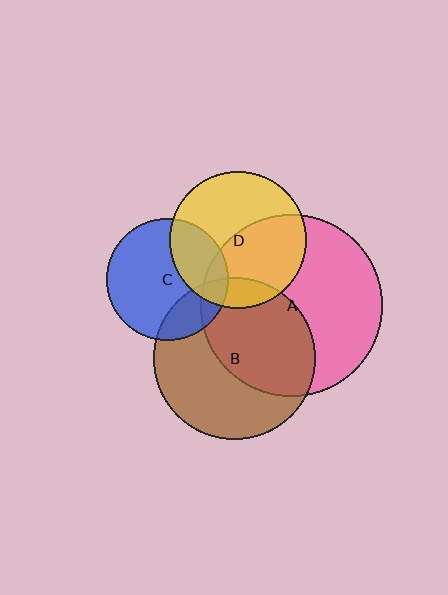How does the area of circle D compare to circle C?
Approximately 1.3 times.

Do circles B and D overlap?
Yes.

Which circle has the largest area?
Circle A (pink).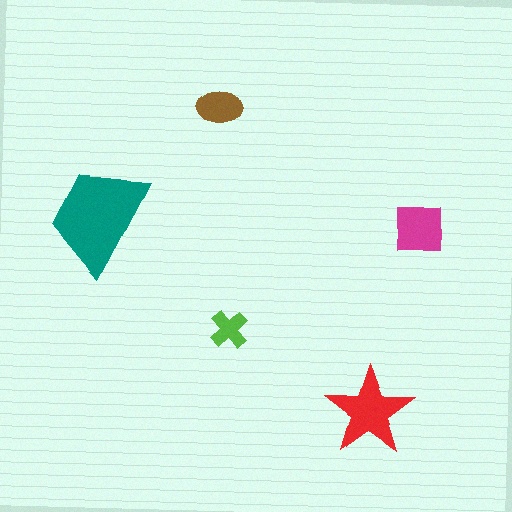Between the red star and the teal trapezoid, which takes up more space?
The teal trapezoid.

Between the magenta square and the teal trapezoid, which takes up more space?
The teal trapezoid.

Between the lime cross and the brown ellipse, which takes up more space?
The brown ellipse.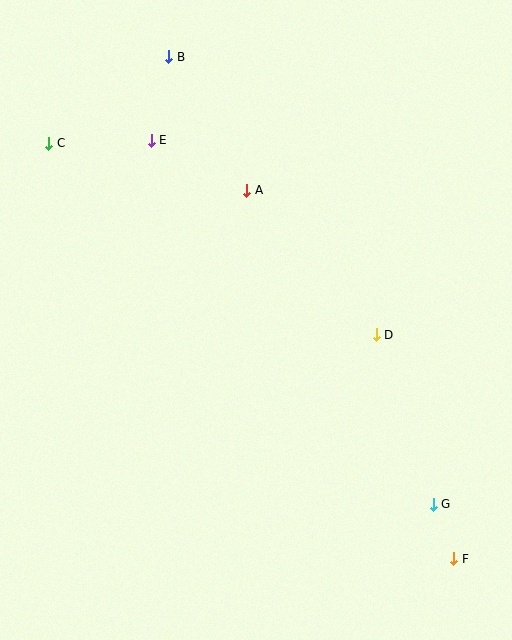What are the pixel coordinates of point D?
Point D is at (376, 335).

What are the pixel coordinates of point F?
Point F is at (454, 559).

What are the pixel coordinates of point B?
Point B is at (169, 57).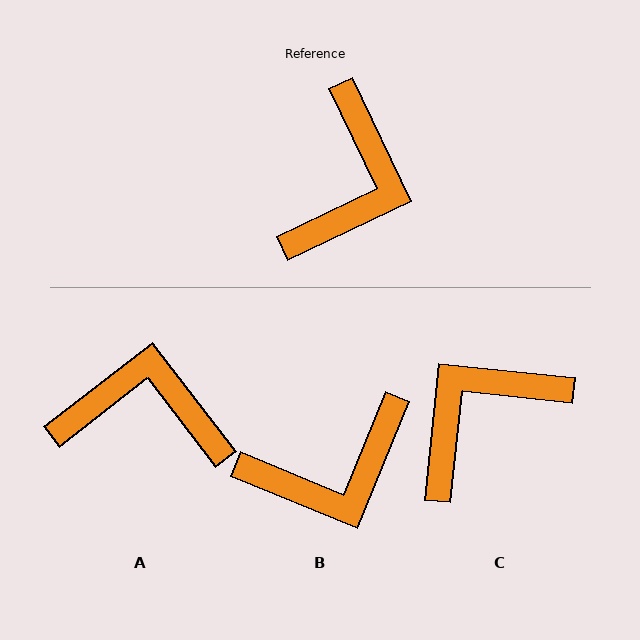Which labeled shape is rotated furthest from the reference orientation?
C, about 148 degrees away.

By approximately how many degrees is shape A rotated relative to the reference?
Approximately 102 degrees counter-clockwise.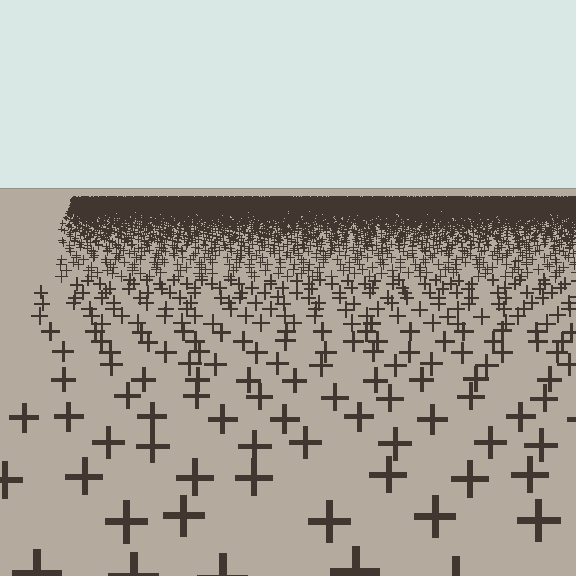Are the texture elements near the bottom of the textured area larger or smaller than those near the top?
Larger. Near the bottom, elements are closer to the viewer and appear at a bigger on-screen size.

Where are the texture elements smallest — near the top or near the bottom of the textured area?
Near the top.